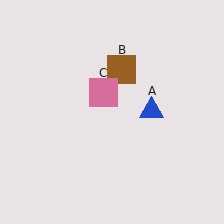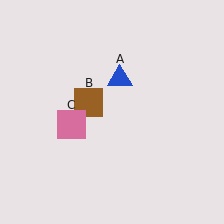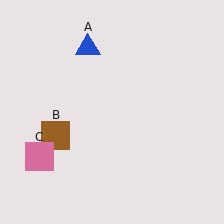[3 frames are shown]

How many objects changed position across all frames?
3 objects changed position: blue triangle (object A), brown square (object B), pink square (object C).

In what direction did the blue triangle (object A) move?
The blue triangle (object A) moved up and to the left.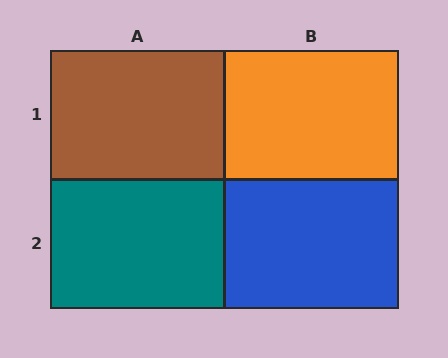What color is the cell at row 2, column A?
Teal.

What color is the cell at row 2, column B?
Blue.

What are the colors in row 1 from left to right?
Brown, orange.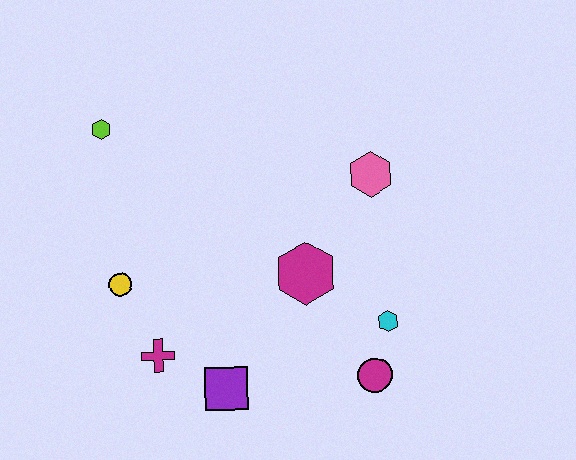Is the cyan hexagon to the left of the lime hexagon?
No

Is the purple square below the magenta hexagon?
Yes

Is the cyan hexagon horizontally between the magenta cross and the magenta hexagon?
No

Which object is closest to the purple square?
The magenta cross is closest to the purple square.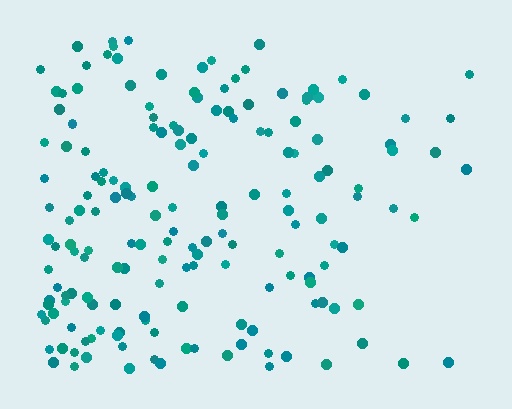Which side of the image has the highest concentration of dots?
The left.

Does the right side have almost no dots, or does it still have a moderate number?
Still a moderate number, just noticeably fewer than the left.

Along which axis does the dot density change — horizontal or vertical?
Horizontal.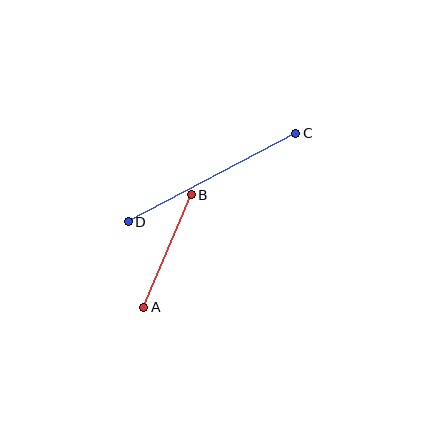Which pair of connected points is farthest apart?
Points C and D are farthest apart.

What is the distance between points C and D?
The distance is approximately 189 pixels.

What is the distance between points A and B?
The distance is approximately 122 pixels.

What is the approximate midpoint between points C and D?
The midpoint is at approximately (212, 178) pixels.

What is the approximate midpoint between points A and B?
The midpoint is at approximately (167, 251) pixels.